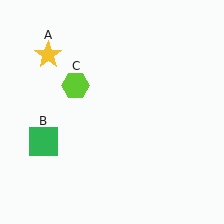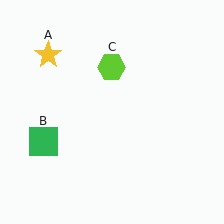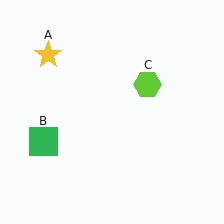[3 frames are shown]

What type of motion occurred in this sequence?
The lime hexagon (object C) rotated clockwise around the center of the scene.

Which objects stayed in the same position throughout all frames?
Yellow star (object A) and green square (object B) remained stationary.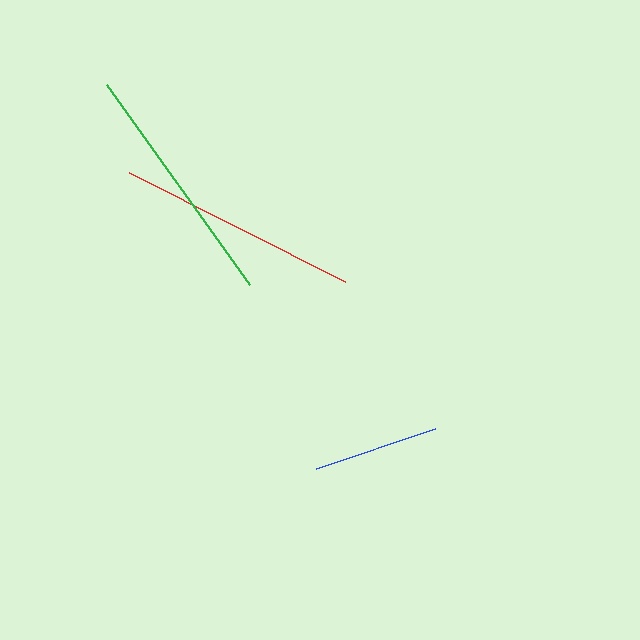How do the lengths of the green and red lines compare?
The green and red lines are approximately the same length.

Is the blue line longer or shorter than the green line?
The green line is longer than the blue line.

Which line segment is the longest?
The green line is the longest at approximately 246 pixels.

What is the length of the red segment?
The red segment is approximately 243 pixels long.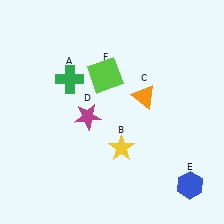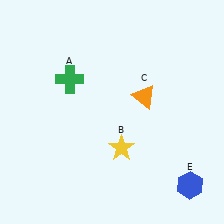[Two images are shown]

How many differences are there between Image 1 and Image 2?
There are 2 differences between the two images.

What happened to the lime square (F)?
The lime square (F) was removed in Image 2. It was in the top-left area of Image 1.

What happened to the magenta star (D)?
The magenta star (D) was removed in Image 2. It was in the bottom-left area of Image 1.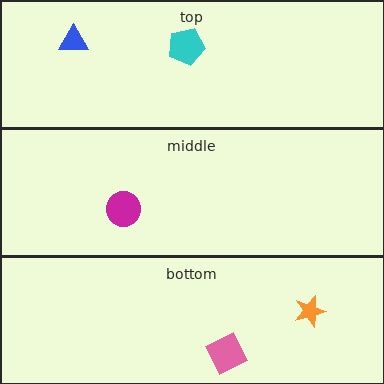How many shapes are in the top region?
2.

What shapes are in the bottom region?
The orange star, the pink diamond.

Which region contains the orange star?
The bottom region.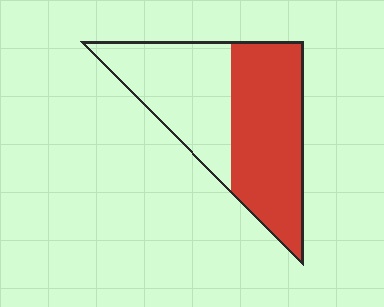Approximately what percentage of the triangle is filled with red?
Approximately 55%.